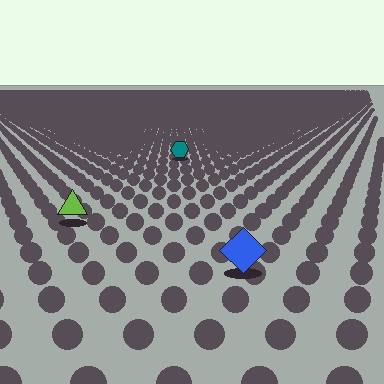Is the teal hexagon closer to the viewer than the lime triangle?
No. The lime triangle is closer — you can tell from the texture gradient: the ground texture is coarser near it.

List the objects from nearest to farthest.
From nearest to farthest: the blue diamond, the lime triangle, the teal hexagon.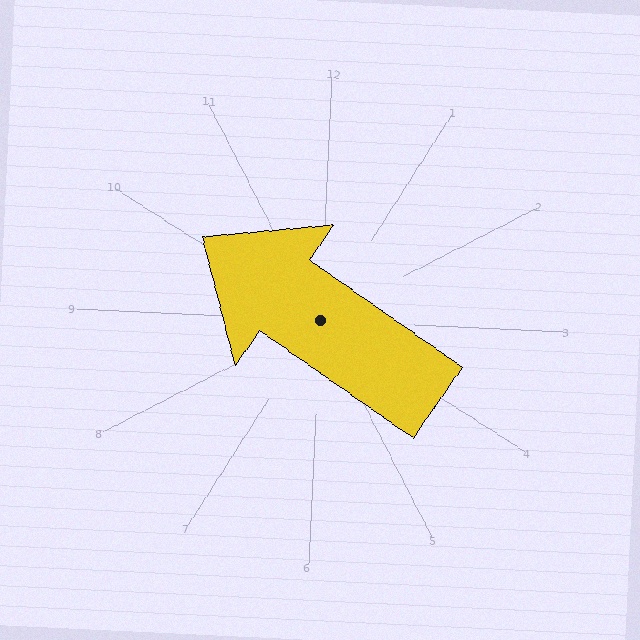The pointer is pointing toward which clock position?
Roughly 10 o'clock.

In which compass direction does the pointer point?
Northwest.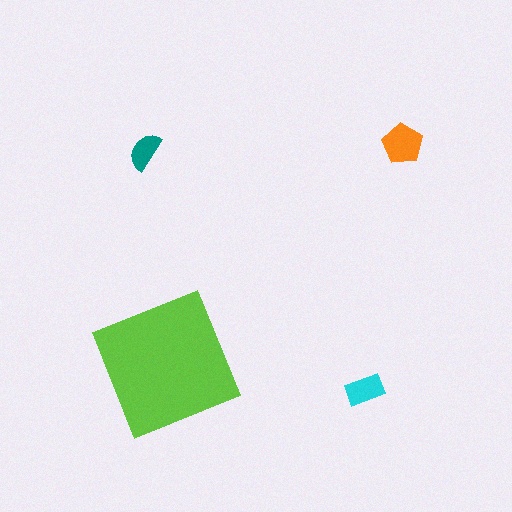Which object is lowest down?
The cyan rectangle is bottommost.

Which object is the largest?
The lime square.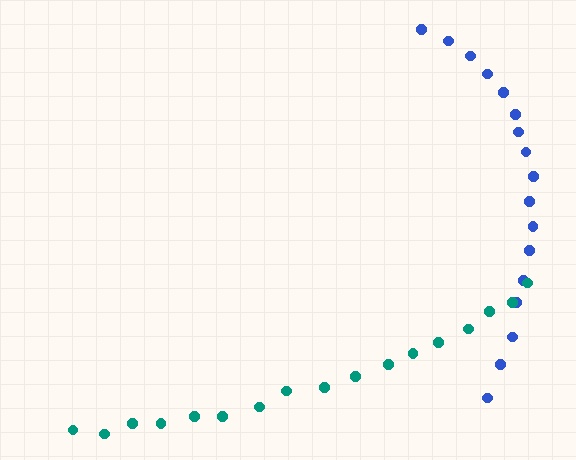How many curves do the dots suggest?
There are 2 distinct paths.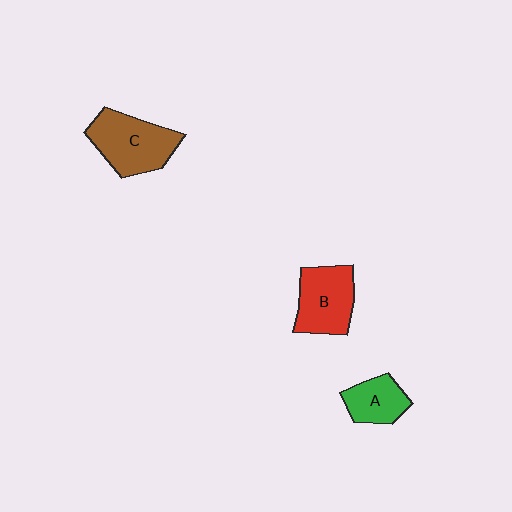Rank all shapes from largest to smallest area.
From largest to smallest: C (brown), B (red), A (green).